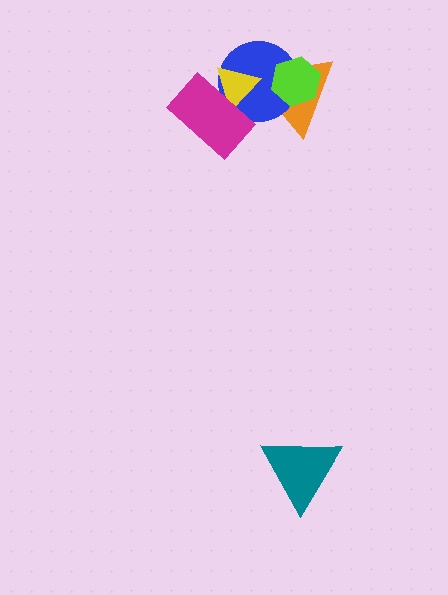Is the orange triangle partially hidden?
Yes, it is partially covered by another shape.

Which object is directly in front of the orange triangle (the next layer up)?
The blue circle is directly in front of the orange triangle.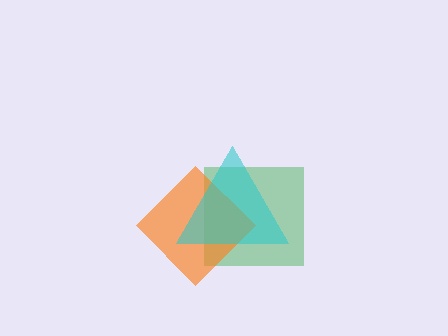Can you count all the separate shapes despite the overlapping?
Yes, there are 3 separate shapes.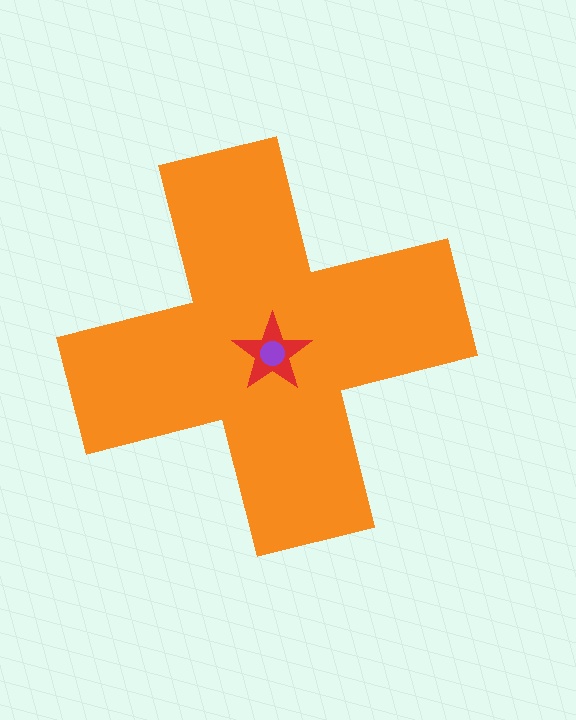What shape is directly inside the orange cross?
The red star.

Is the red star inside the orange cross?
Yes.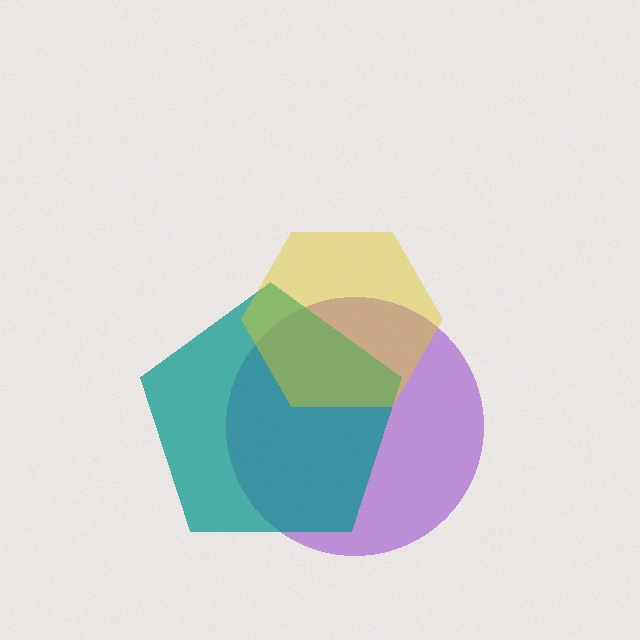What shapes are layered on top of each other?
The layered shapes are: a purple circle, a teal pentagon, a yellow hexagon.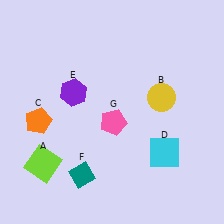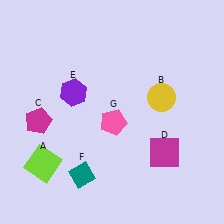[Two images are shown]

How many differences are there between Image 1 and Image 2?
There are 2 differences between the two images.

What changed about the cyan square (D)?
In Image 1, D is cyan. In Image 2, it changed to magenta.